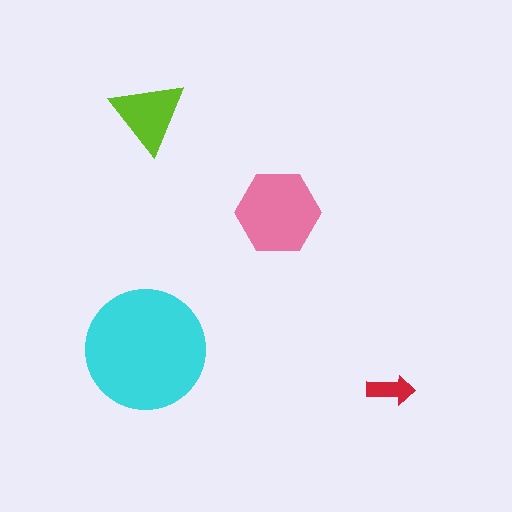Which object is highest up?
The lime triangle is topmost.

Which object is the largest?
The cyan circle.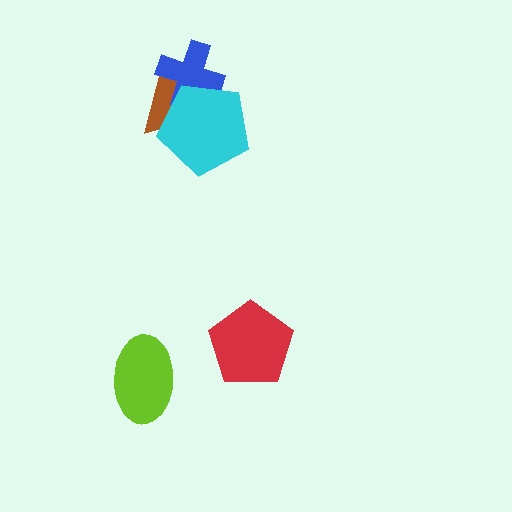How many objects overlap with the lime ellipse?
0 objects overlap with the lime ellipse.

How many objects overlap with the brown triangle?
2 objects overlap with the brown triangle.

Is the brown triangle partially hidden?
Yes, it is partially covered by another shape.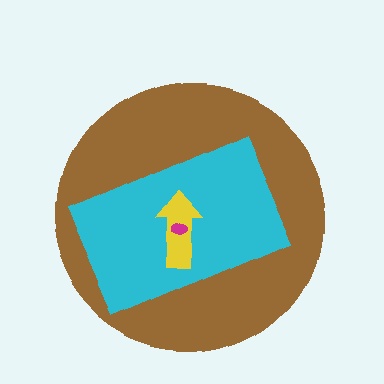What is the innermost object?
The magenta ellipse.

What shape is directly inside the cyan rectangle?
The yellow arrow.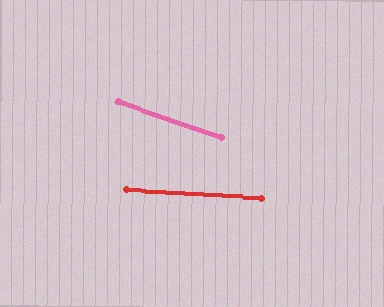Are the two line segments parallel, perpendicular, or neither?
Neither parallel nor perpendicular — they differ by about 16°.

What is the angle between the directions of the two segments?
Approximately 16 degrees.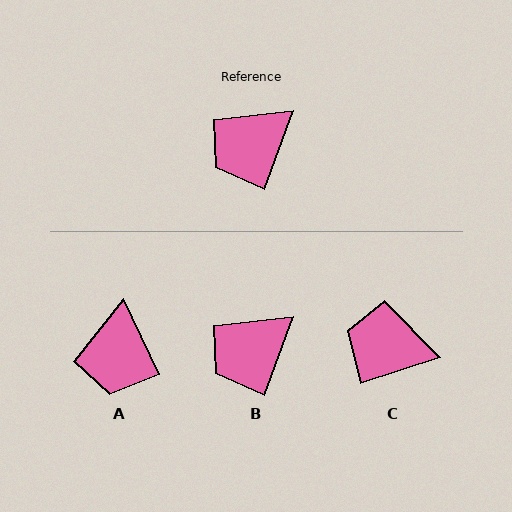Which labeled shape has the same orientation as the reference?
B.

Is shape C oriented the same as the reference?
No, it is off by about 53 degrees.